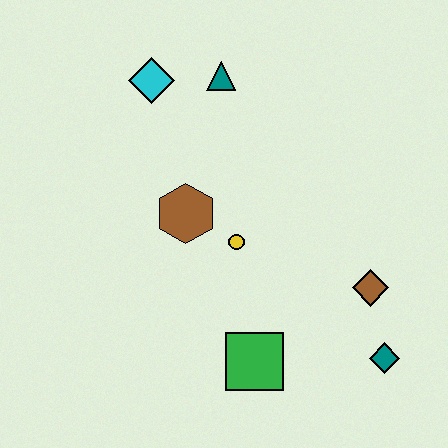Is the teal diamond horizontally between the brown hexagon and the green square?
No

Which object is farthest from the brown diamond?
The cyan diamond is farthest from the brown diamond.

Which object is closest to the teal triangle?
The cyan diamond is closest to the teal triangle.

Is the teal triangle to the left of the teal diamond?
Yes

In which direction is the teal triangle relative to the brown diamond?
The teal triangle is above the brown diamond.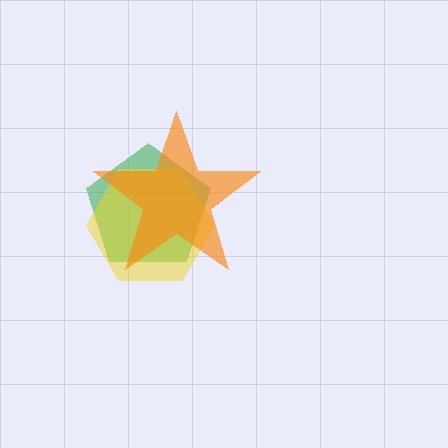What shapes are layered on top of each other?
The layered shapes are: a green pentagon, a yellow hexagon, an orange star.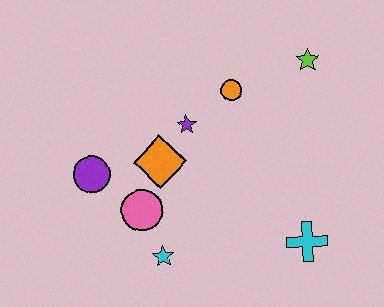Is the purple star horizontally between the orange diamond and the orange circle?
Yes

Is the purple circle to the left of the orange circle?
Yes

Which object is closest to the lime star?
The orange circle is closest to the lime star.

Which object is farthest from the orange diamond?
The lime star is farthest from the orange diamond.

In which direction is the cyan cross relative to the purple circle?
The cyan cross is to the right of the purple circle.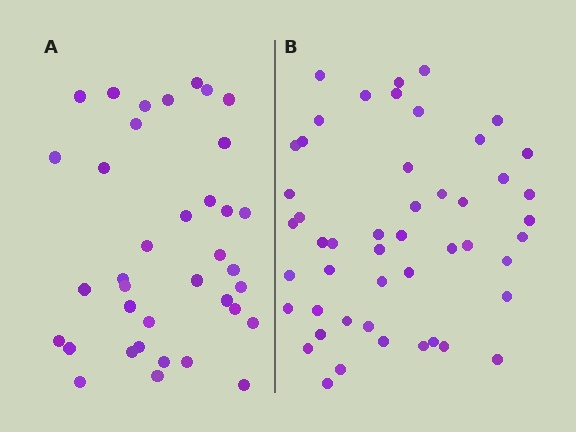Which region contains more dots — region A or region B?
Region B (the right region) has more dots.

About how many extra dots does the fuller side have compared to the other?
Region B has roughly 12 or so more dots than region A.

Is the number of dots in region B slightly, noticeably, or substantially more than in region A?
Region B has noticeably more, but not dramatically so. The ratio is roughly 1.3 to 1.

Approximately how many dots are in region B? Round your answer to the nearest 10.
About 50 dots. (The exact count is 49, which rounds to 50.)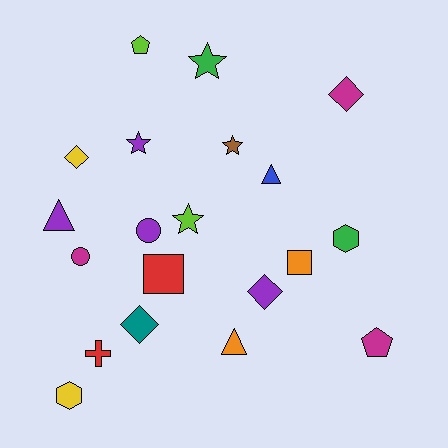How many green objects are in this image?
There are 2 green objects.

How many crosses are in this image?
There is 1 cross.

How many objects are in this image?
There are 20 objects.